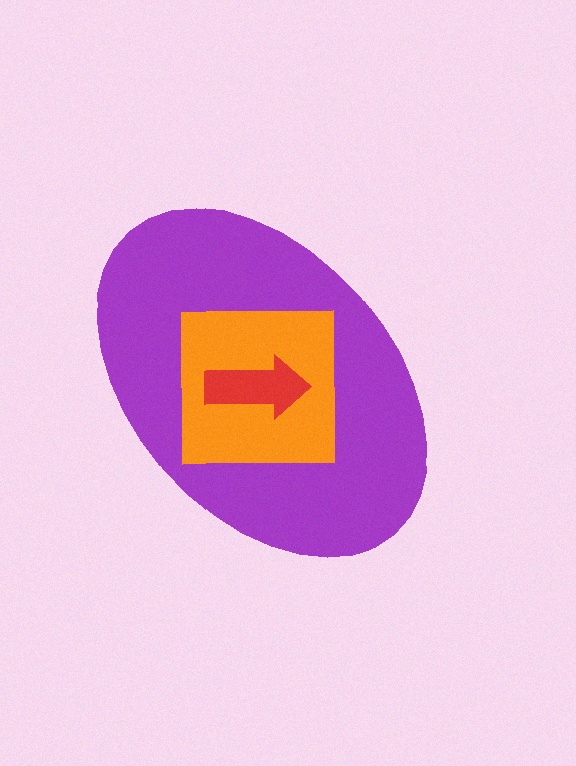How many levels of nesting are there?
3.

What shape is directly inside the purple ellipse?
The orange square.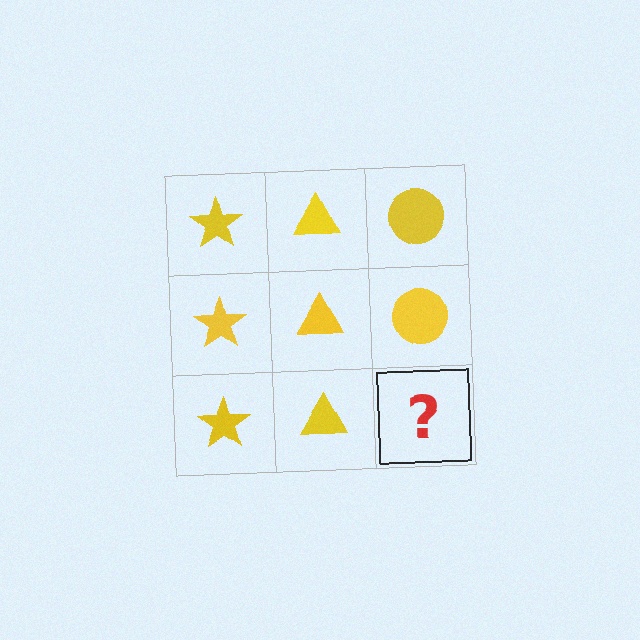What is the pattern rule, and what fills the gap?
The rule is that each column has a consistent shape. The gap should be filled with a yellow circle.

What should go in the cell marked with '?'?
The missing cell should contain a yellow circle.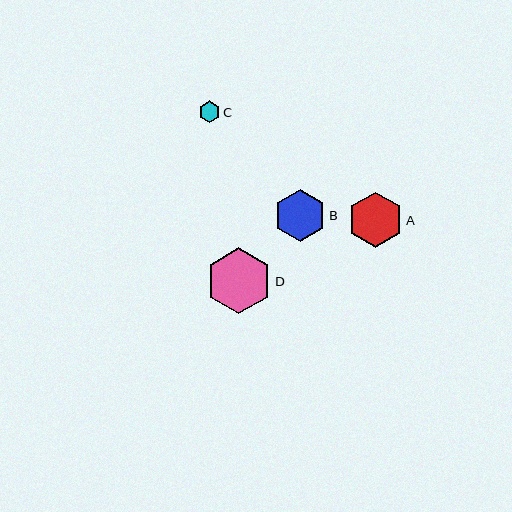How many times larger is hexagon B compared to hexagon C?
Hexagon B is approximately 2.4 times the size of hexagon C.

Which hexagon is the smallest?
Hexagon C is the smallest with a size of approximately 22 pixels.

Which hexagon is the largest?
Hexagon D is the largest with a size of approximately 66 pixels.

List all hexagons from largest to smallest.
From largest to smallest: D, A, B, C.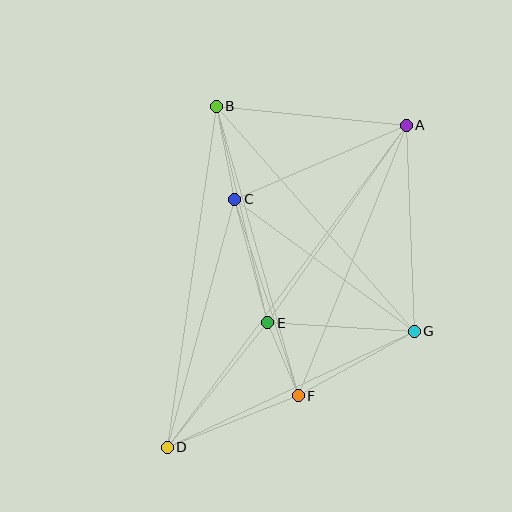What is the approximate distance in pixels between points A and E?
The distance between A and E is approximately 241 pixels.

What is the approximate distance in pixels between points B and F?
The distance between B and F is approximately 301 pixels.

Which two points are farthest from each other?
Points A and D are farthest from each other.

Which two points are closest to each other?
Points E and F are closest to each other.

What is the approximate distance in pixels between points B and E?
The distance between B and E is approximately 223 pixels.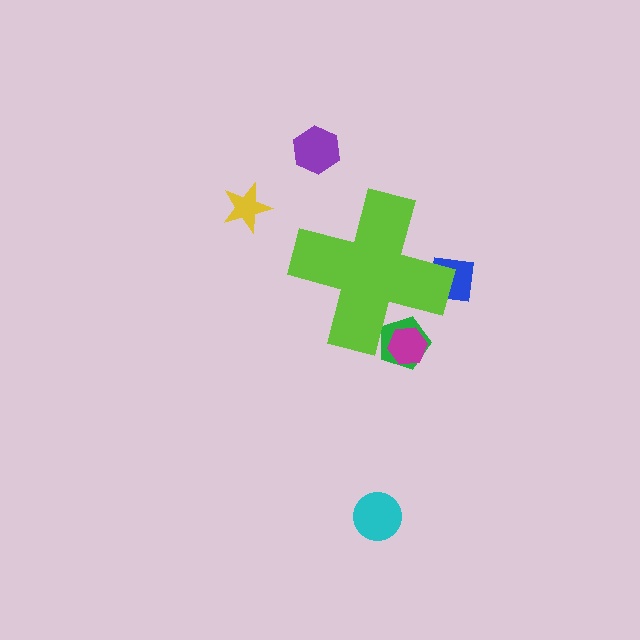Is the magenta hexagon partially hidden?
Yes, the magenta hexagon is partially hidden behind the lime cross.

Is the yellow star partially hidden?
No, the yellow star is fully visible.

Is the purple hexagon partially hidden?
No, the purple hexagon is fully visible.